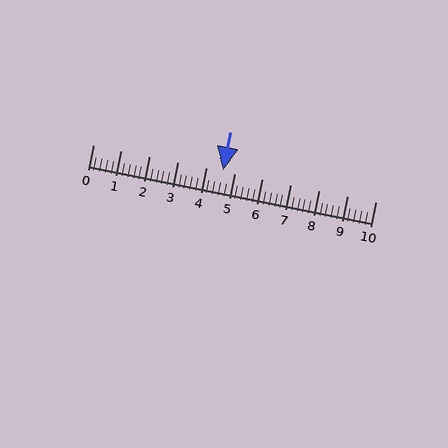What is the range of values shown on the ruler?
The ruler shows values from 0 to 10.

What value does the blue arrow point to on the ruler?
The blue arrow points to approximately 4.6.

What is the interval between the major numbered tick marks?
The major tick marks are spaced 1 units apart.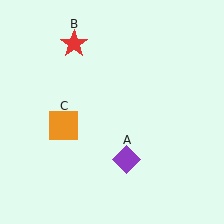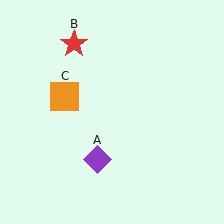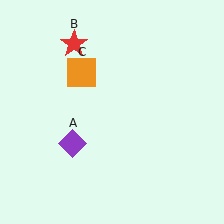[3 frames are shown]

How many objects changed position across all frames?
2 objects changed position: purple diamond (object A), orange square (object C).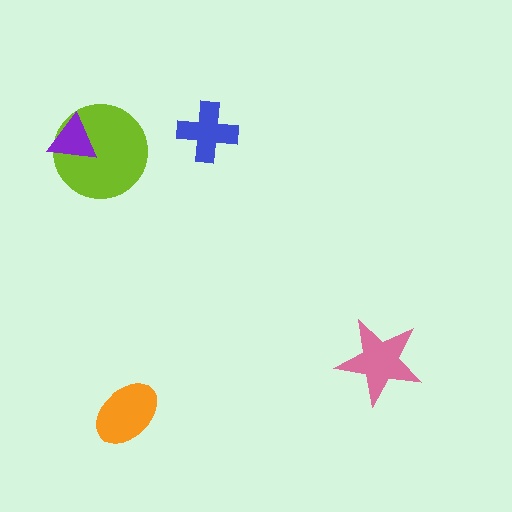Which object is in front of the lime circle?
The purple triangle is in front of the lime circle.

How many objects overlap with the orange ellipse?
0 objects overlap with the orange ellipse.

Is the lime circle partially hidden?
Yes, it is partially covered by another shape.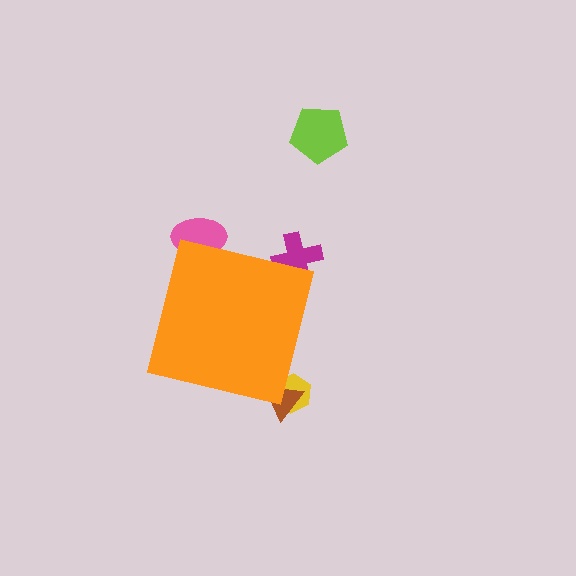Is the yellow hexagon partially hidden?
Yes, the yellow hexagon is partially hidden behind the orange square.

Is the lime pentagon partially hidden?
No, the lime pentagon is fully visible.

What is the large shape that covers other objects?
An orange square.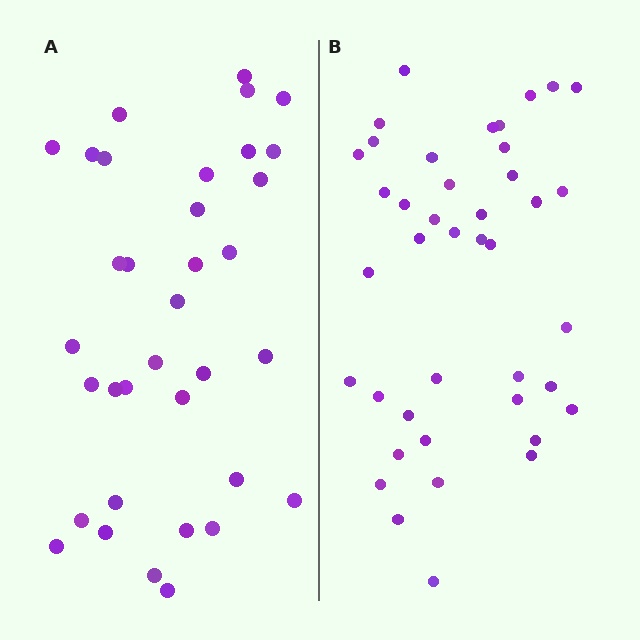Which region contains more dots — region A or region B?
Region B (the right region) has more dots.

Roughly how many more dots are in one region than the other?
Region B has about 6 more dots than region A.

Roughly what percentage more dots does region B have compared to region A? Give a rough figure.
About 15% more.